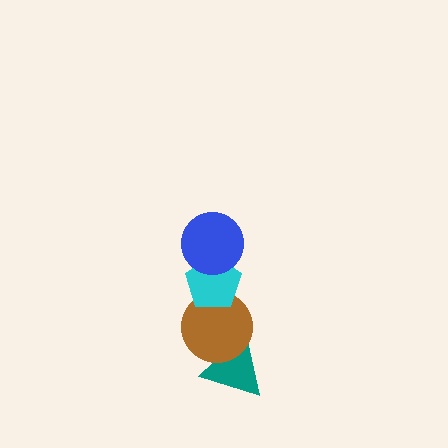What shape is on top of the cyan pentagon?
The blue circle is on top of the cyan pentagon.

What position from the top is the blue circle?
The blue circle is 1st from the top.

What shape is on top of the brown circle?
The cyan pentagon is on top of the brown circle.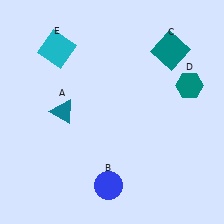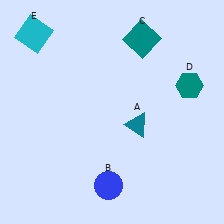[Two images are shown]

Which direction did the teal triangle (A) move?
The teal triangle (A) moved right.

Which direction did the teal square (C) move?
The teal square (C) moved left.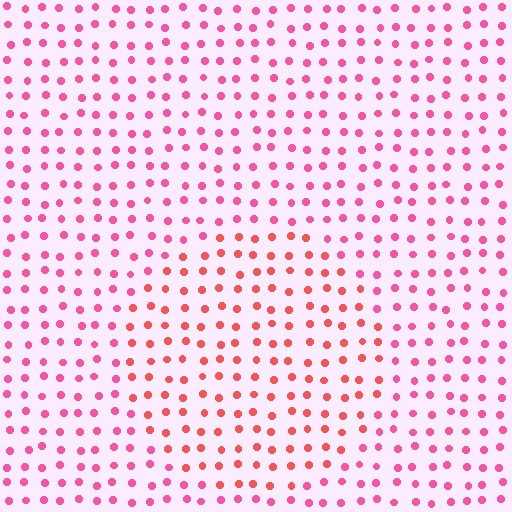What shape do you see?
I see a circle.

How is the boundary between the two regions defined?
The boundary is defined purely by a slight shift in hue (about 29 degrees). Spacing, size, and orientation are identical on both sides.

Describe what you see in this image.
The image is filled with small pink elements in a uniform arrangement. A circle-shaped region is visible where the elements are tinted to a slightly different hue, forming a subtle color boundary.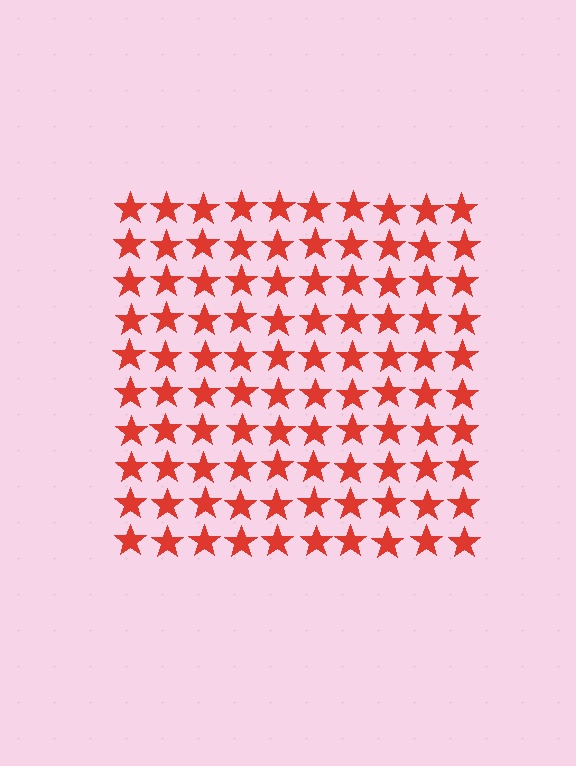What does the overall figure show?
The overall figure shows a square.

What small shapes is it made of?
It is made of small stars.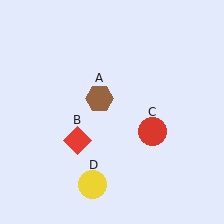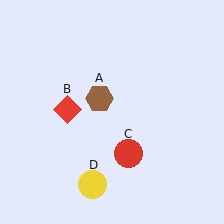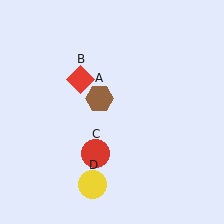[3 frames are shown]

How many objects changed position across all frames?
2 objects changed position: red diamond (object B), red circle (object C).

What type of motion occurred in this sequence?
The red diamond (object B), red circle (object C) rotated clockwise around the center of the scene.